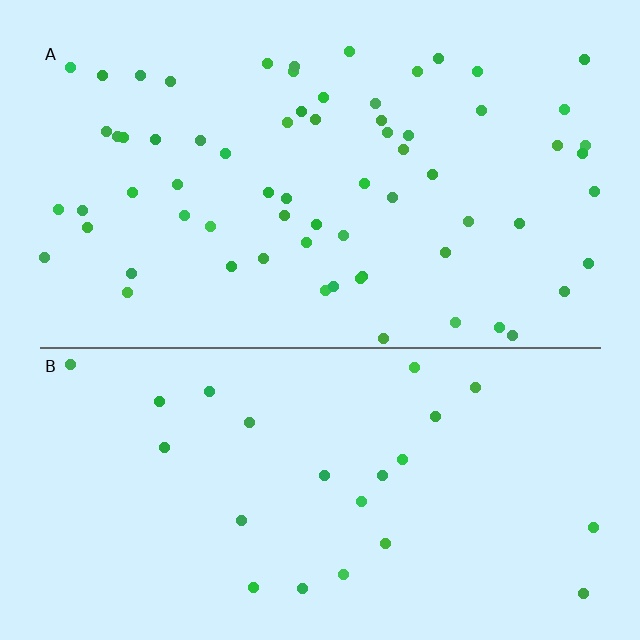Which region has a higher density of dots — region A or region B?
A (the top).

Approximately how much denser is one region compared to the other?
Approximately 2.9× — region A over region B.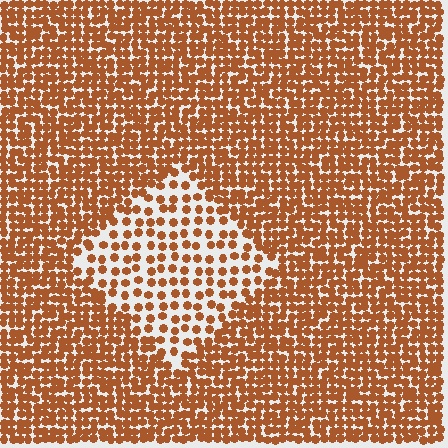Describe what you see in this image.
The image contains small brown elements arranged at two different densities. A diamond-shaped region is visible where the elements are less densely packed than the surrounding area.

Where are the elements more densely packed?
The elements are more densely packed outside the diamond boundary.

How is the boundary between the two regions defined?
The boundary is defined by a change in element density (approximately 2.1x ratio). All elements are the same color, size, and shape.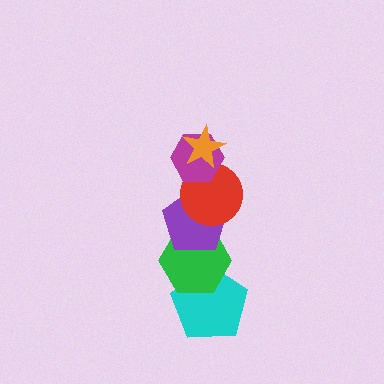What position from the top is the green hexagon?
The green hexagon is 5th from the top.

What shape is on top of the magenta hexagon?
The orange star is on top of the magenta hexagon.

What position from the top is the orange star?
The orange star is 1st from the top.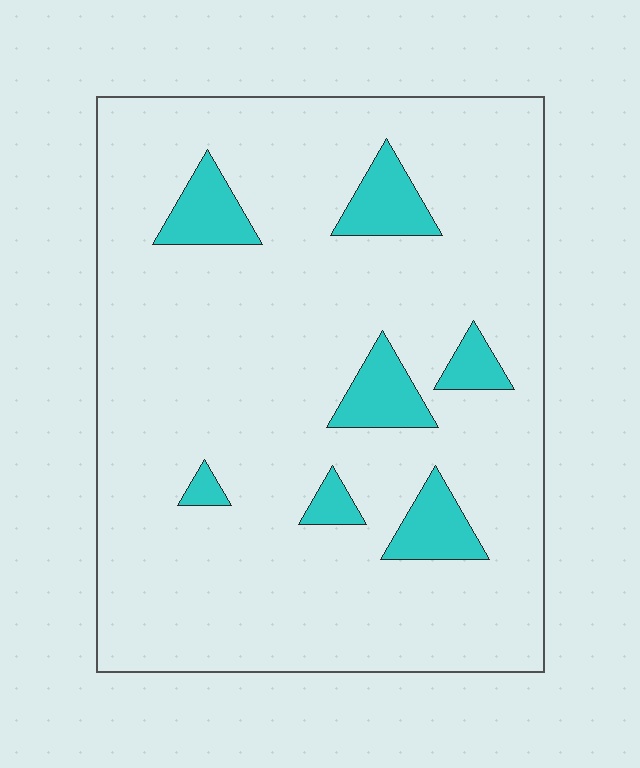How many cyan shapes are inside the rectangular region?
7.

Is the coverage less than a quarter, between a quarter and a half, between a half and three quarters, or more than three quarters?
Less than a quarter.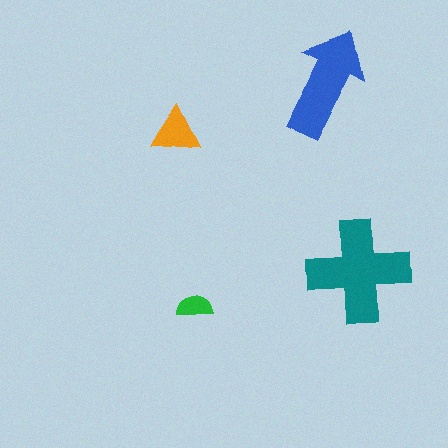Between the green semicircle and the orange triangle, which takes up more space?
The orange triangle.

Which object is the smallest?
The green semicircle.